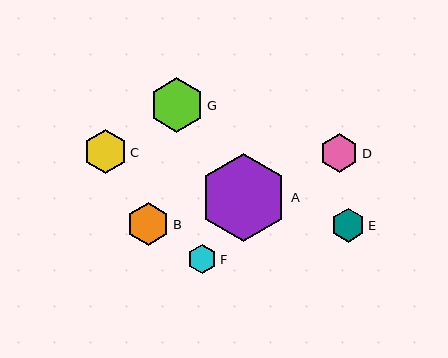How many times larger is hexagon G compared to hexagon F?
Hexagon G is approximately 1.9 times the size of hexagon F.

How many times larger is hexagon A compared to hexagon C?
Hexagon A is approximately 2.0 times the size of hexagon C.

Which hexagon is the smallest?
Hexagon F is the smallest with a size of approximately 30 pixels.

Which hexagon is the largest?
Hexagon A is the largest with a size of approximately 88 pixels.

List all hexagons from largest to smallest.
From largest to smallest: A, G, C, B, D, E, F.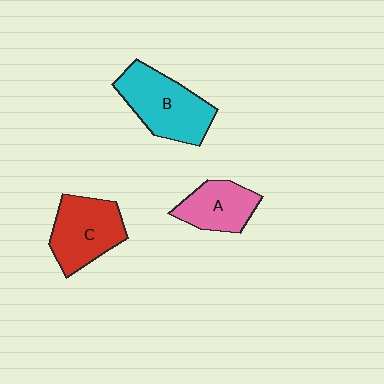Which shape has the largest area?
Shape B (cyan).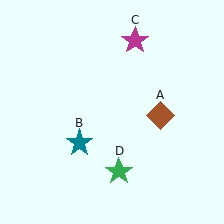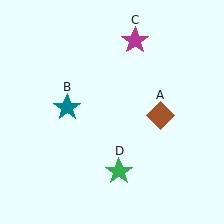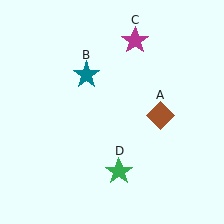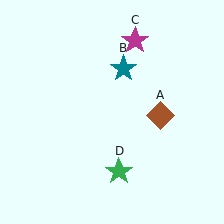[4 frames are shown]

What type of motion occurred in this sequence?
The teal star (object B) rotated clockwise around the center of the scene.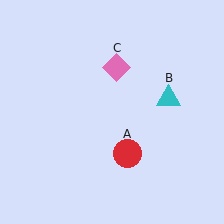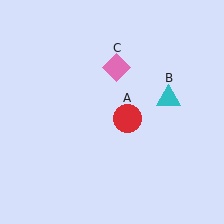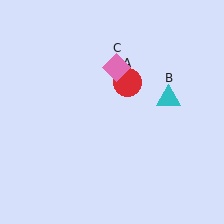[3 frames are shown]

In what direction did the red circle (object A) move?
The red circle (object A) moved up.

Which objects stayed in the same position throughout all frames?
Cyan triangle (object B) and pink diamond (object C) remained stationary.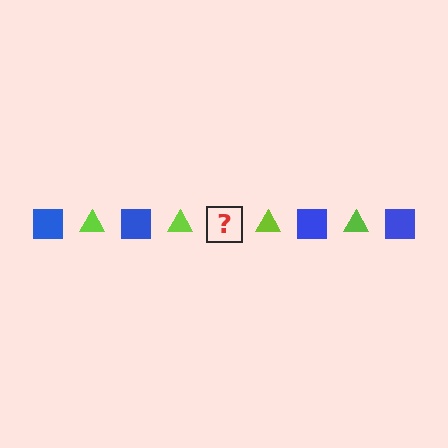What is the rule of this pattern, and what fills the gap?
The rule is that the pattern alternates between blue square and lime triangle. The gap should be filled with a blue square.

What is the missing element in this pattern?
The missing element is a blue square.